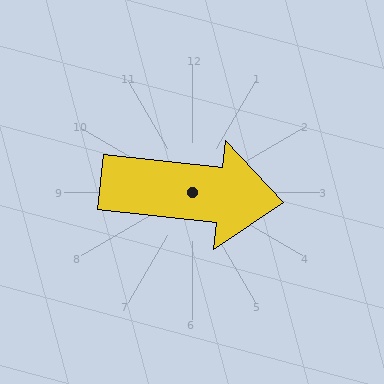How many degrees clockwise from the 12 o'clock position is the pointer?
Approximately 96 degrees.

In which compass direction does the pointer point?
East.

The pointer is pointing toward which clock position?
Roughly 3 o'clock.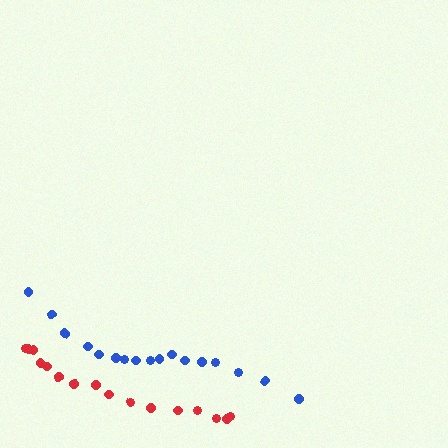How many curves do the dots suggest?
There are 2 distinct paths.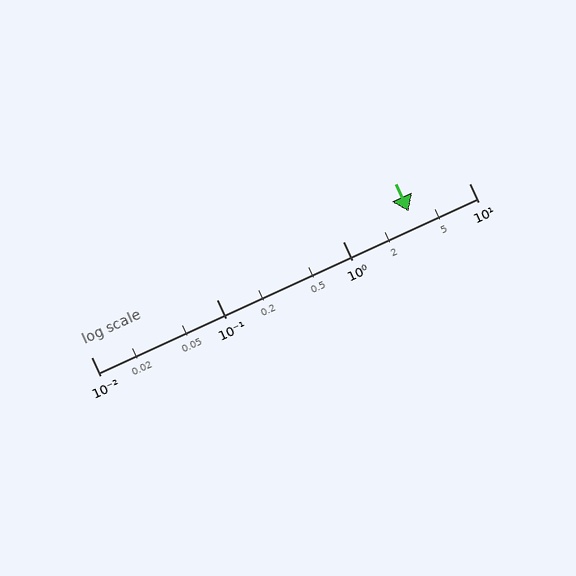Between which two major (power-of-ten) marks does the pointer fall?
The pointer is between 1 and 10.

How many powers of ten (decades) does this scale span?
The scale spans 3 decades, from 0.01 to 10.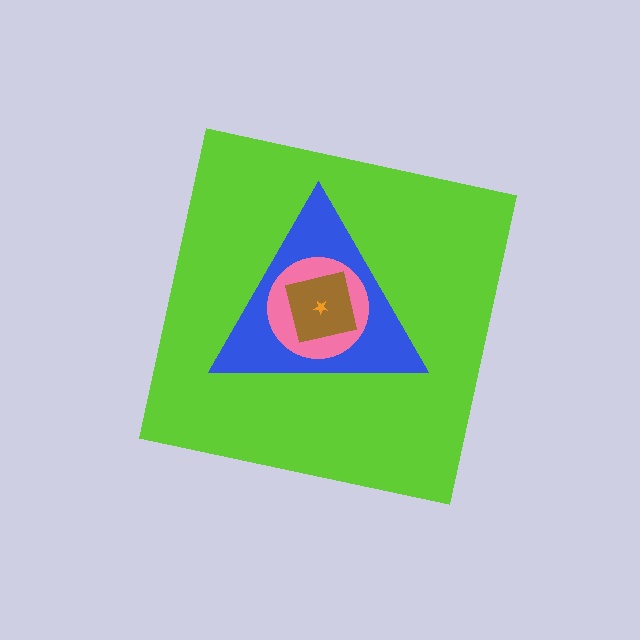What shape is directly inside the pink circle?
The brown square.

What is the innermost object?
The orange star.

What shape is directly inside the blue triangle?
The pink circle.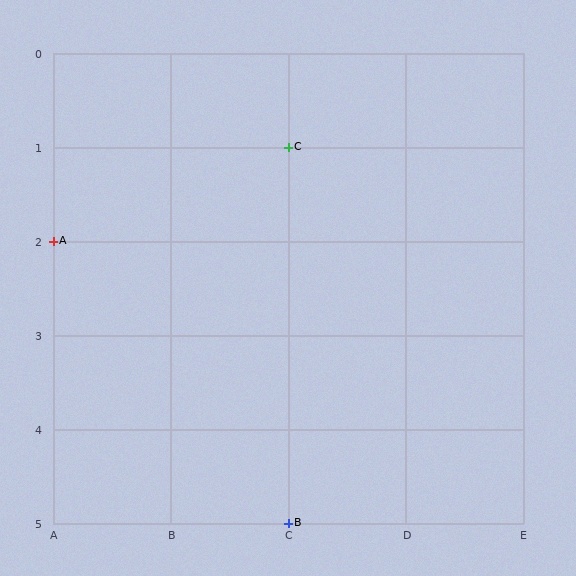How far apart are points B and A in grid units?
Points B and A are 2 columns and 3 rows apart (about 3.6 grid units diagonally).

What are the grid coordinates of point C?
Point C is at grid coordinates (C, 1).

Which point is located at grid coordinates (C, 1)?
Point C is at (C, 1).